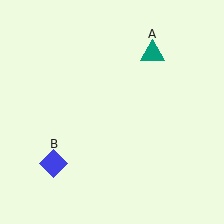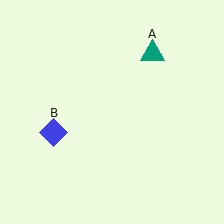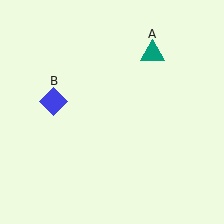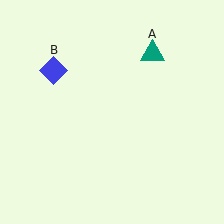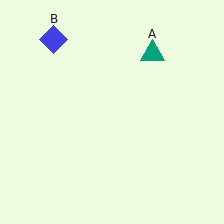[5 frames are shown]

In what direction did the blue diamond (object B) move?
The blue diamond (object B) moved up.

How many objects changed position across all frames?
1 object changed position: blue diamond (object B).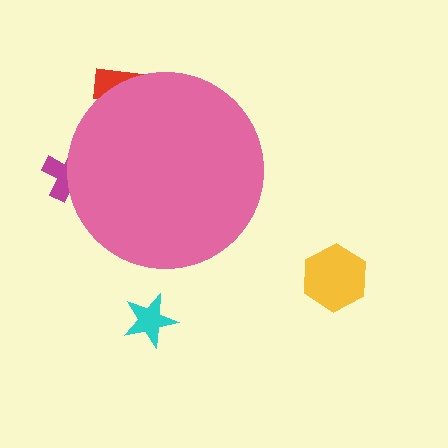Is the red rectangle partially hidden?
Yes, the red rectangle is partially hidden behind the pink circle.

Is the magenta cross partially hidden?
Yes, the magenta cross is partially hidden behind the pink circle.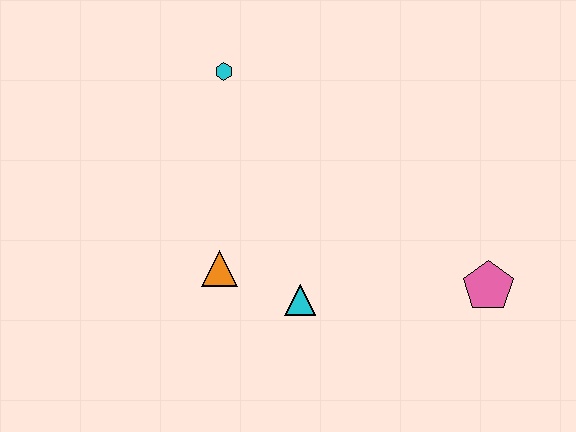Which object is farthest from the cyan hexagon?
The pink pentagon is farthest from the cyan hexagon.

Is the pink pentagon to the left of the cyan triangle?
No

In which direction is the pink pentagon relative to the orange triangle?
The pink pentagon is to the right of the orange triangle.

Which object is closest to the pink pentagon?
The cyan triangle is closest to the pink pentagon.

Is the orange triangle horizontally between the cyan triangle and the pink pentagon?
No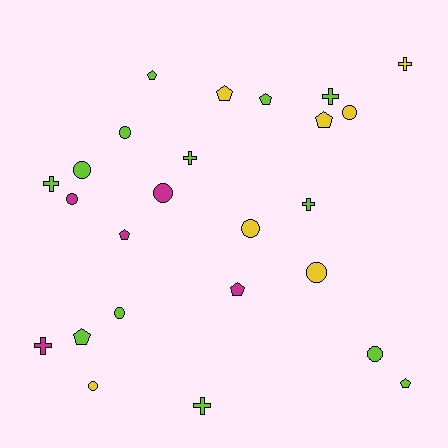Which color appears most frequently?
Lime, with 13 objects.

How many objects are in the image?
There are 25 objects.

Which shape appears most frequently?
Circle, with 10 objects.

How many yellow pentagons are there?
There are 2 yellow pentagons.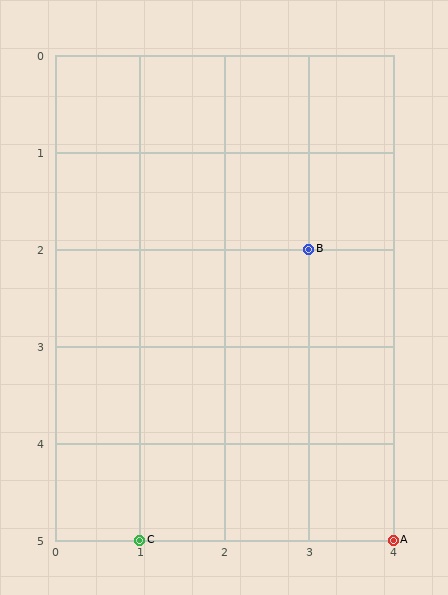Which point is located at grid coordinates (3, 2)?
Point B is at (3, 2).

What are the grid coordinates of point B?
Point B is at grid coordinates (3, 2).